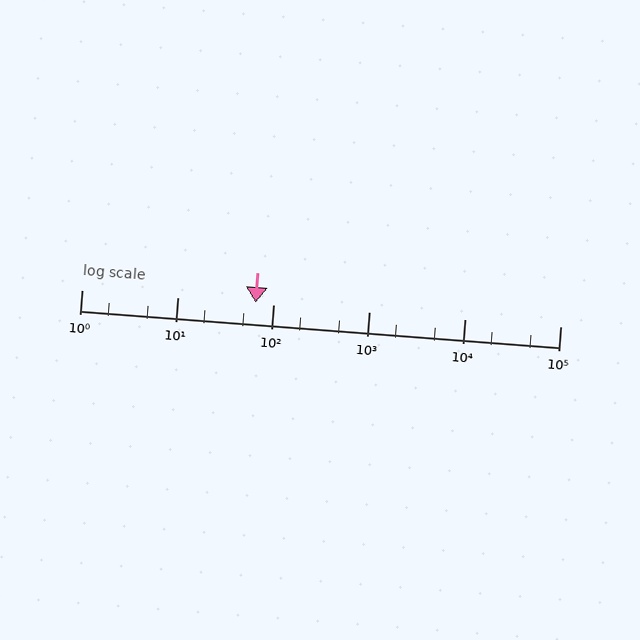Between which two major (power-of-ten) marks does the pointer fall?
The pointer is between 10 and 100.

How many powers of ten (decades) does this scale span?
The scale spans 5 decades, from 1 to 100000.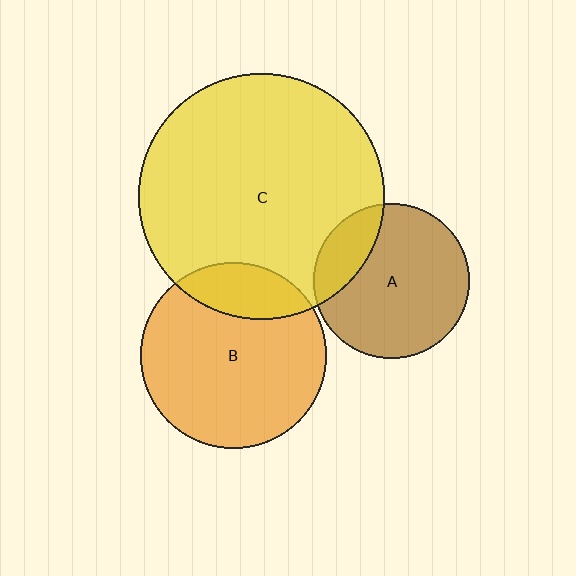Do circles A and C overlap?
Yes.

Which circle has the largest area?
Circle C (yellow).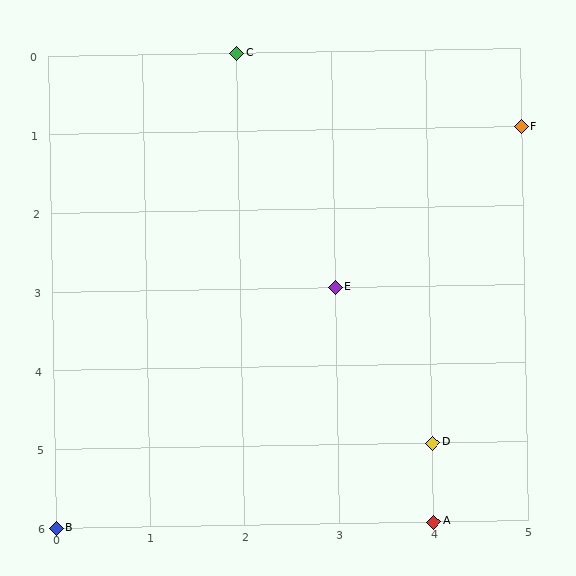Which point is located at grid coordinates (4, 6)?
Point A is at (4, 6).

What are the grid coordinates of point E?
Point E is at grid coordinates (3, 3).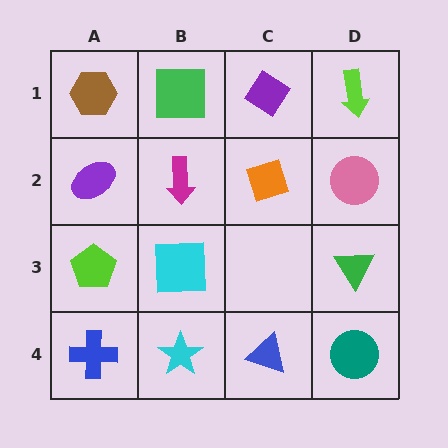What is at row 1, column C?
A purple diamond.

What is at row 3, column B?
A cyan square.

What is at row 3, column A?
A lime pentagon.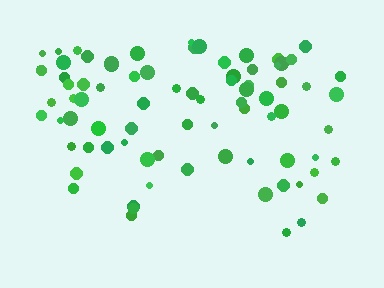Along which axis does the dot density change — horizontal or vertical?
Vertical.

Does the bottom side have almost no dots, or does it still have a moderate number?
Still a moderate number, just noticeably fewer than the top.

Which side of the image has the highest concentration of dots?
The top.